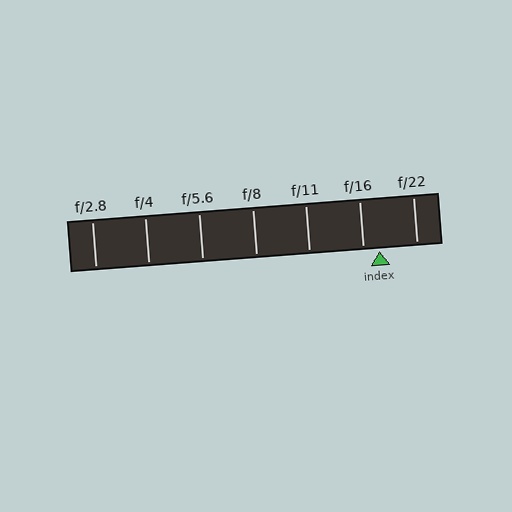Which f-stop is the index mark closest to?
The index mark is closest to f/16.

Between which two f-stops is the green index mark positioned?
The index mark is between f/16 and f/22.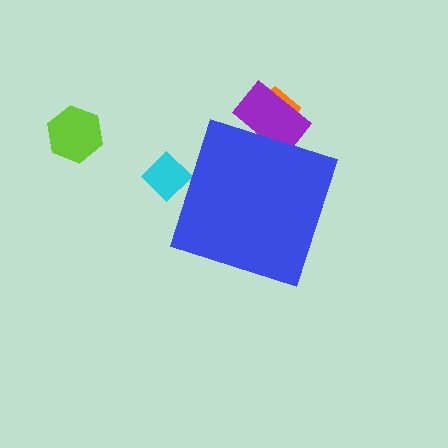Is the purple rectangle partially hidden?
Yes, the purple rectangle is partially hidden behind the blue diamond.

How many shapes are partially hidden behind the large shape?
3 shapes are partially hidden.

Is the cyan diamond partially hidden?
Yes, the cyan diamond is partially hidden behind the blue diamond.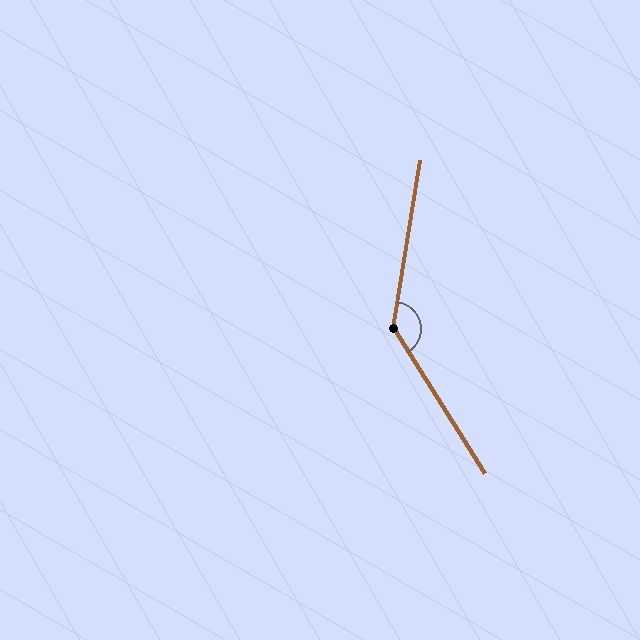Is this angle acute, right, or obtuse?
It is obtuse.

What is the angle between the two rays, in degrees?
Approximately 139 degrees.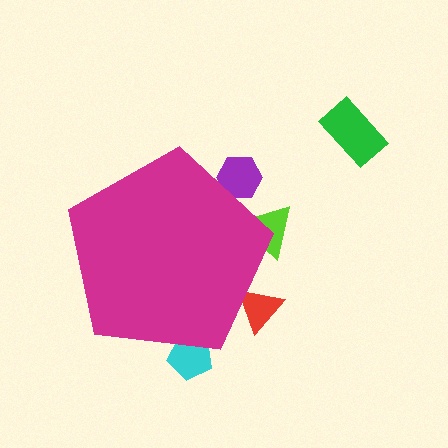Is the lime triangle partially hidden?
Yes, the lime triangle is partially hidden behind the magenta pentagon.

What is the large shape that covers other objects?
A magenta pentagon.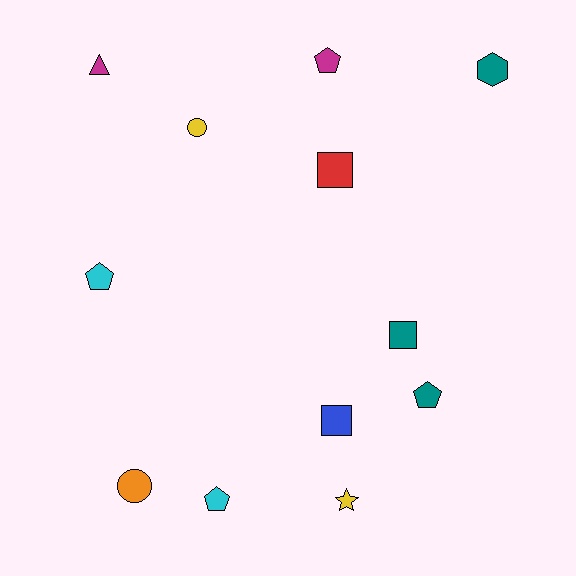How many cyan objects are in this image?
There are 2 cyan objects.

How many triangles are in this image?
There is 1 triangle.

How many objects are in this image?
There are 12 objects.